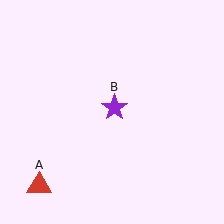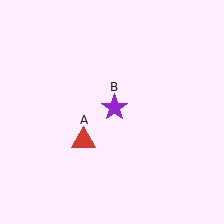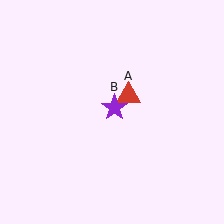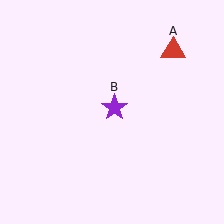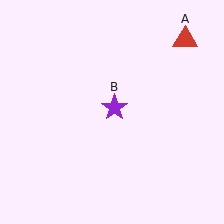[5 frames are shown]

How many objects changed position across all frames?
1 object changed position: red triangle (object A).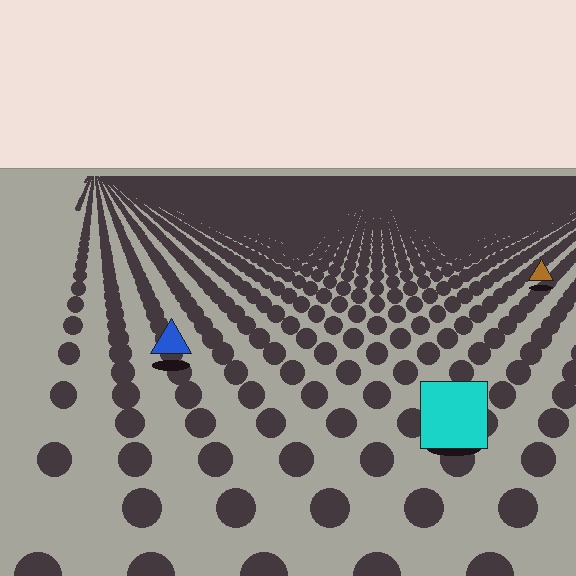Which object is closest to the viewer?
The cyan square is closest. The texture marks near it are larger and more spread out.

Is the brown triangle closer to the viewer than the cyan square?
No. The cyan square is closer — you can tell from the texture gradient: the ground texture is coarser near it.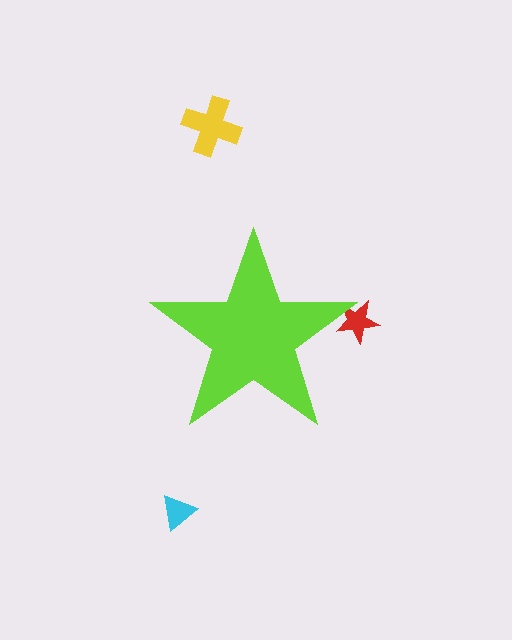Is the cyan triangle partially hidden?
No, the cyan triangle is fully visible.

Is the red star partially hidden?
Yes, the red star is partially hidden behind the lime star.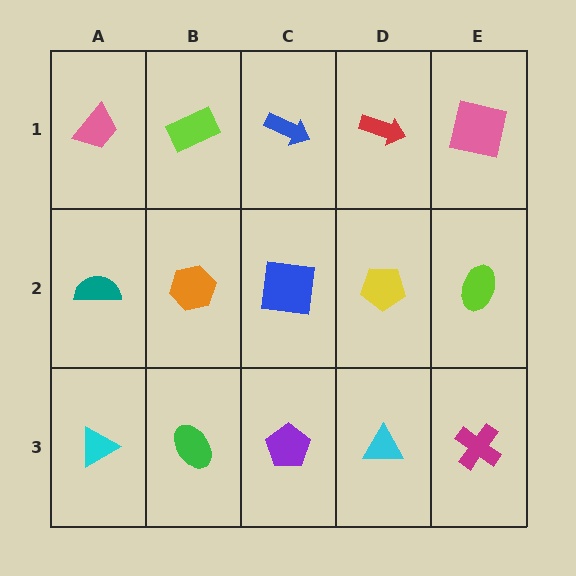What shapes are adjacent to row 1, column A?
A teal semicircle (row 2, column A), a lime rectangle (row 1, column B).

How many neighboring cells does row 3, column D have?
3.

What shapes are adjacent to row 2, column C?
A blue arrow (row 1, column C), a purple pentagon (row 3, column C), an orange hexagon (row 2, column B), a yellow pentagon (row 2, column D).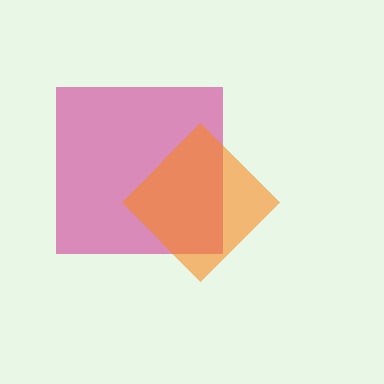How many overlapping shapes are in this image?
There are 2 overlapping shapes in the image.